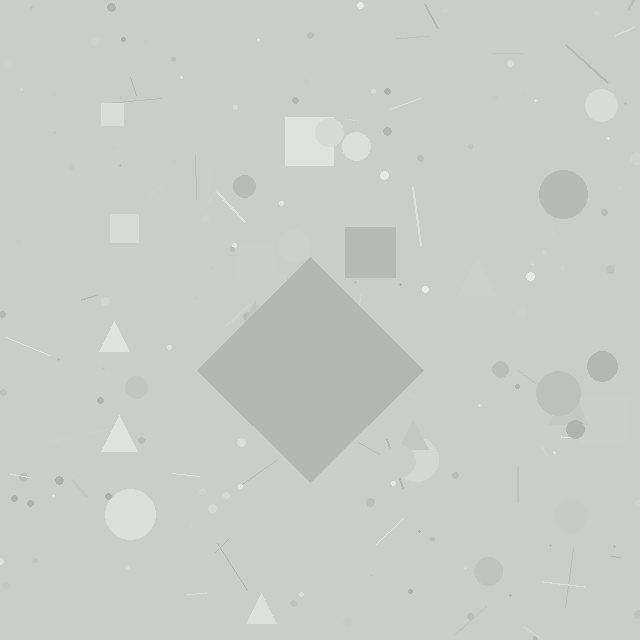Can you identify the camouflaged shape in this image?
The camouflaged shape is a diamond.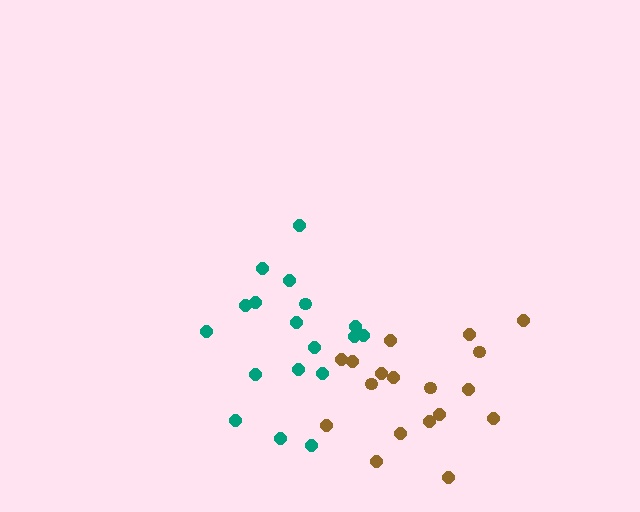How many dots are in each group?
Group 1: 18 dots, Group 2: 18 dots (36 total).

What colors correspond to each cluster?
The clusters are colored: brown, teal.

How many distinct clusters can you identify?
There are 2 distinct clusters.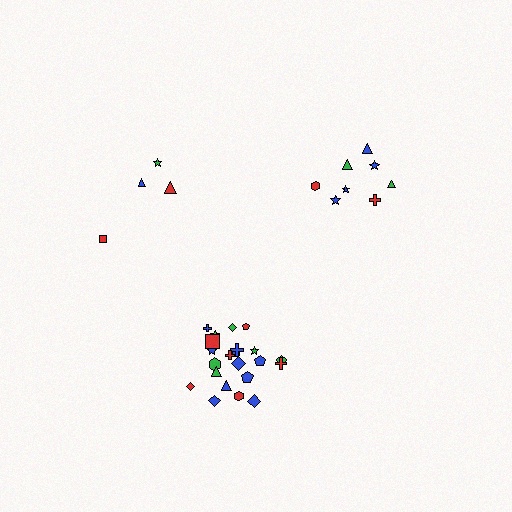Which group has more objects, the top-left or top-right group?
The top-right group.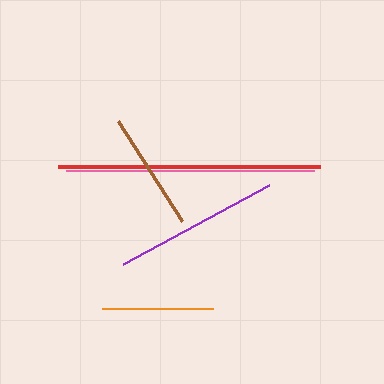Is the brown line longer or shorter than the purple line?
The purple line is longer than the brown line.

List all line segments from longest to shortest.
From longest to shortest: red, pink, purple, brown, orange.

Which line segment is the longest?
The red line is the longest at approximately 262 pixels.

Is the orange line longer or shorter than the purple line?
The purple line is longer than the orange line.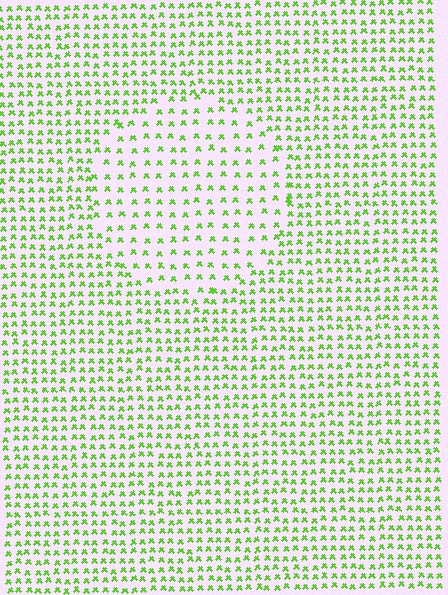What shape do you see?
I see a circle.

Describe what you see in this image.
The image contains small lime elements arranged at two different densities. A circle-shaped region is visible where the elements are less densely packed than the surrounding area.